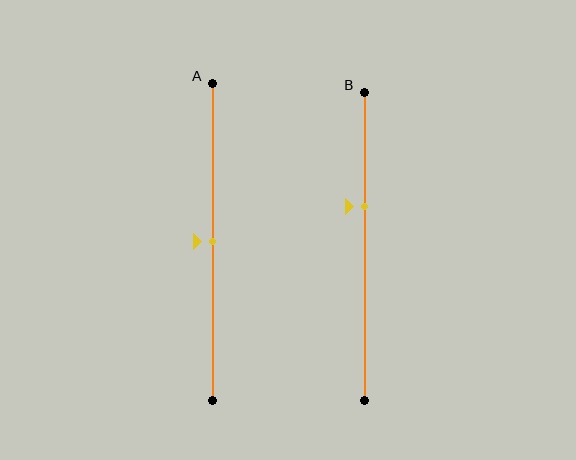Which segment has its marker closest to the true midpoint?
Segment A has its marker closest to the true midpoint.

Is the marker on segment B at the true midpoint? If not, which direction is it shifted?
No, the marker on segment B is shifted upward by about 13% of the segment length.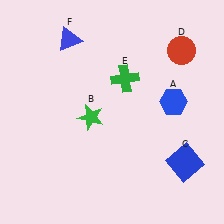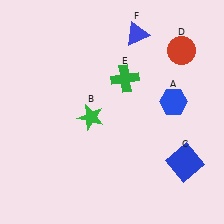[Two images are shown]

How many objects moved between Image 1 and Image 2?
1 object moved between the two images.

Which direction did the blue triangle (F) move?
The blue triangle (F) moved right.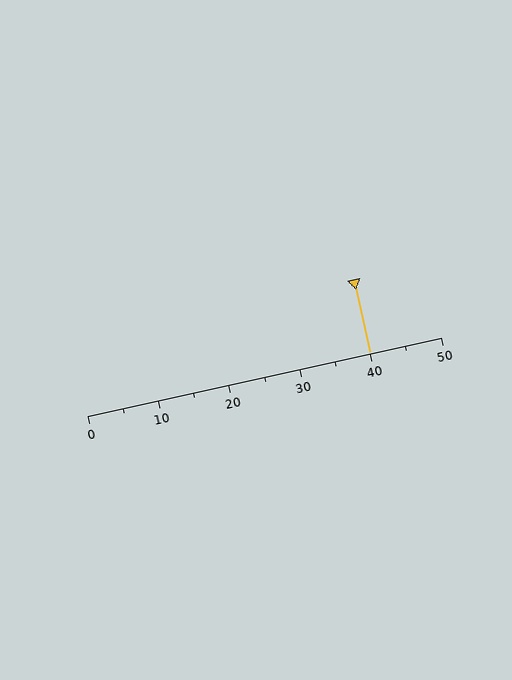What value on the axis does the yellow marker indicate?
The marker indicates approximately 40.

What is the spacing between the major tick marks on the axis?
The major ticks are spaced 10 apart.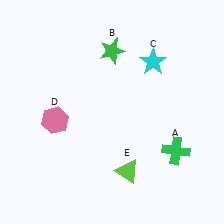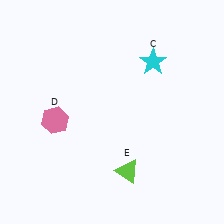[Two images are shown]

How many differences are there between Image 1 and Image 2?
There are 2 differences between the two images.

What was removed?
The green cross (A), the green star (B) were removed in Image 2.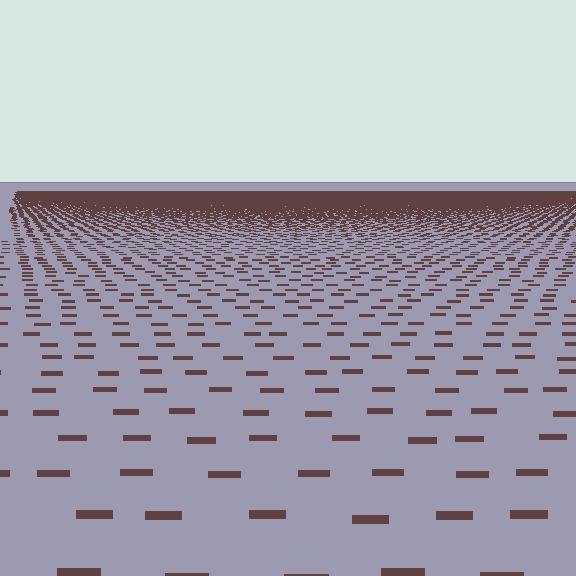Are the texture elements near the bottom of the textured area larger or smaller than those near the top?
Larger. Near the bottom, elements are closer to the viewer and appear at a bigger on-screen size.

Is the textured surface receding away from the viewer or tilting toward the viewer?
The surface is receding away from the viewer. Texture elements get smaller and denser toward the top.